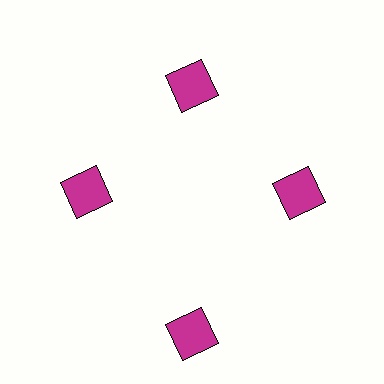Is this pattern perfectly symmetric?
No. The 4 magenta squares are arranged in a ring, but one element near the 6 o'clock position is pushed outward from the center, breaking the 4-fold rotational symmetry.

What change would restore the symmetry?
The symmetry would be restored by moving it inward, back onto the ring so that all 4 squares sit at equal angles and equal distance from the center.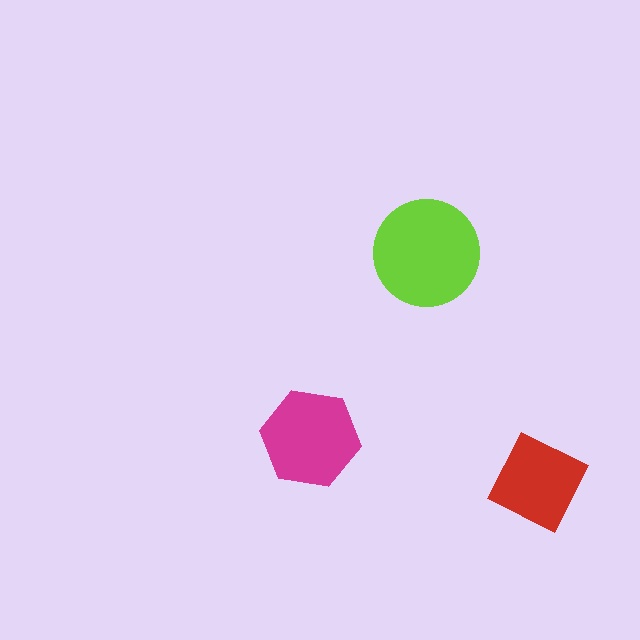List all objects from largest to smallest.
The lime circle, the magenta hexagon, the red diamond.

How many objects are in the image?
There are 3 objects in the image.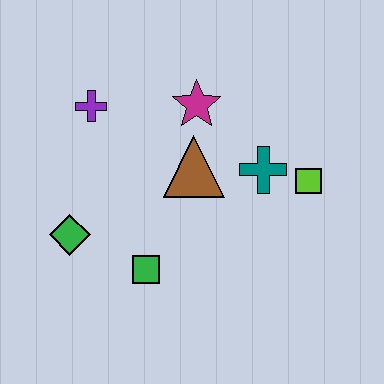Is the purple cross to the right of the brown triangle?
No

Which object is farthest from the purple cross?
The lime square is farthest from the purple cross.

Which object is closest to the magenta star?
The brown triangle is closest to the magenta star.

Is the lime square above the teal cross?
No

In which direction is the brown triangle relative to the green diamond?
The brown triangle is to the right of the green diamond.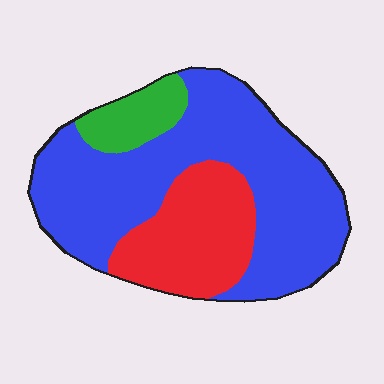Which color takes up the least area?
Green, at roughly 10%.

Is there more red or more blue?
Blue.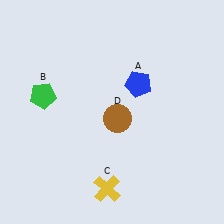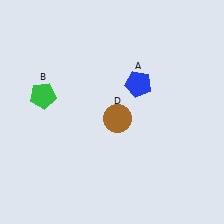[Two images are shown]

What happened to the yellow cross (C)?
The yellow cross (C) was removed in Image 2. It was in the bottom-left area of Image 1.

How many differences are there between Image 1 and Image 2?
There is 1 difference between the two images.